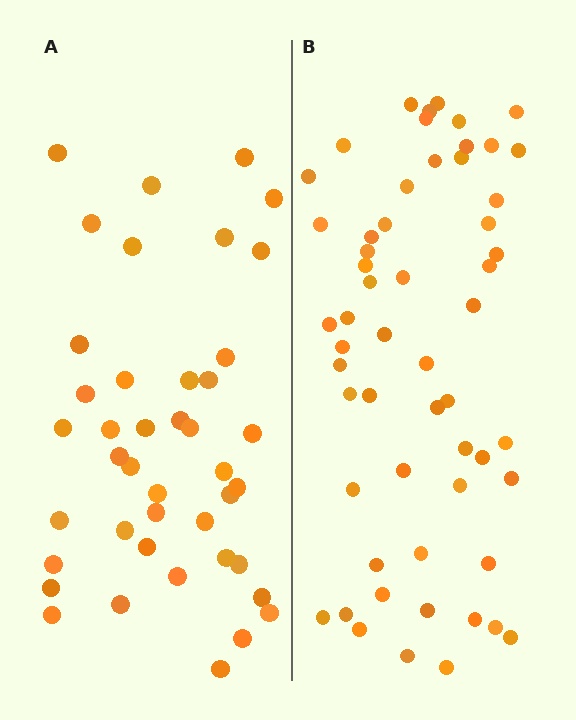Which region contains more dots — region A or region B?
Region B (the right region) has more dots.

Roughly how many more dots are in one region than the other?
Region B has approximately 15 more dots than region A.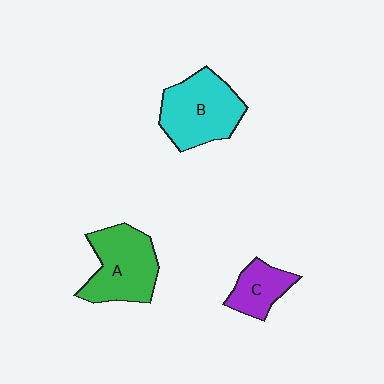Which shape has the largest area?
Shape B (cyan).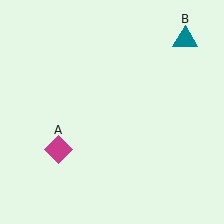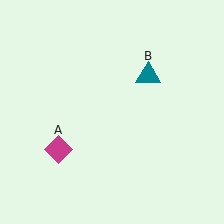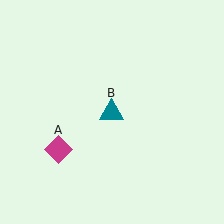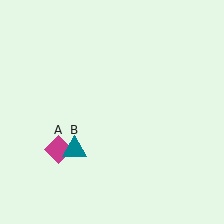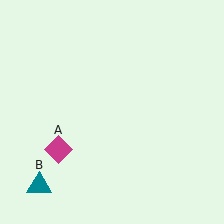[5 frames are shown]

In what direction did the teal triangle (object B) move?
The teal triangle (object B) moved down and to the left.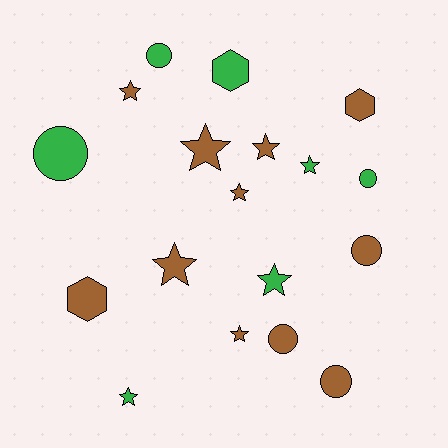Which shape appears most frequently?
Star, with 9 objects.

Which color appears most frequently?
Brown, with 11 objects.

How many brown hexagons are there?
There are 2 brown hexagons.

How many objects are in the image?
There are 18 objects.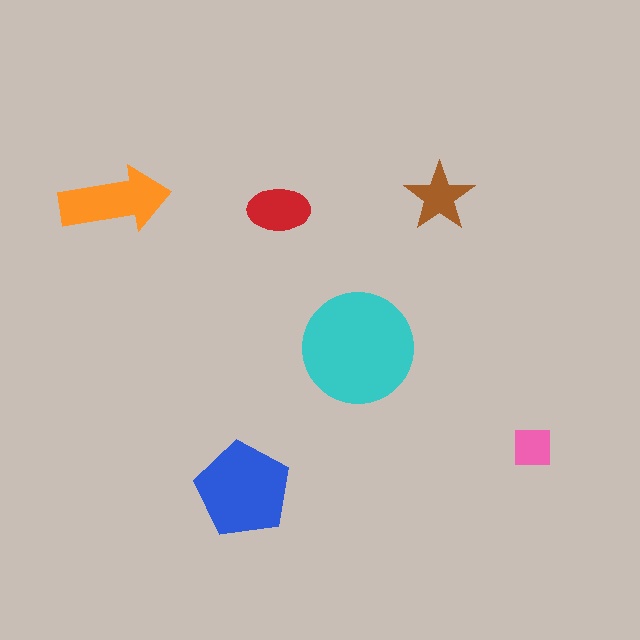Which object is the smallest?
The pink square.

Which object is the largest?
The cyan circle.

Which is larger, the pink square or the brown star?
The brown star.